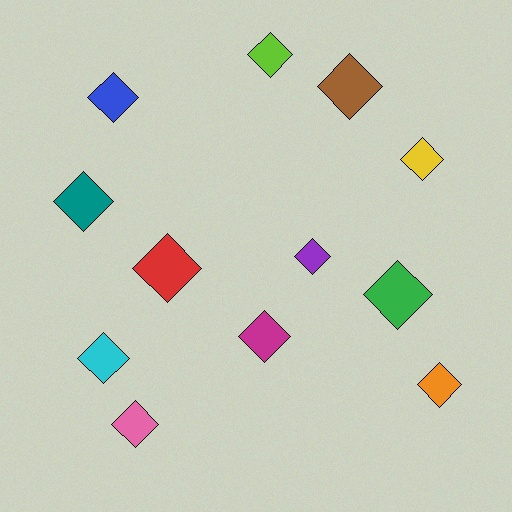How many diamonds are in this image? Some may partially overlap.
There are 12 diamonds.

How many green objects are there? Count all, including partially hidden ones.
There is 1 green object.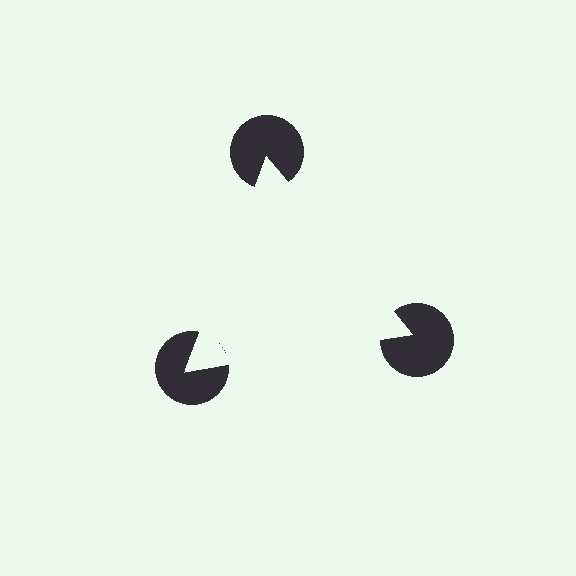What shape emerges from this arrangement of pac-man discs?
An illusory triangle — its edges are inferred from the aligned wedge cuts in the pac-man discs, not physically drawn.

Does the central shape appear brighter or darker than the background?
It typically appears slightly brighter than the background, even though no actual brightness change is drawn.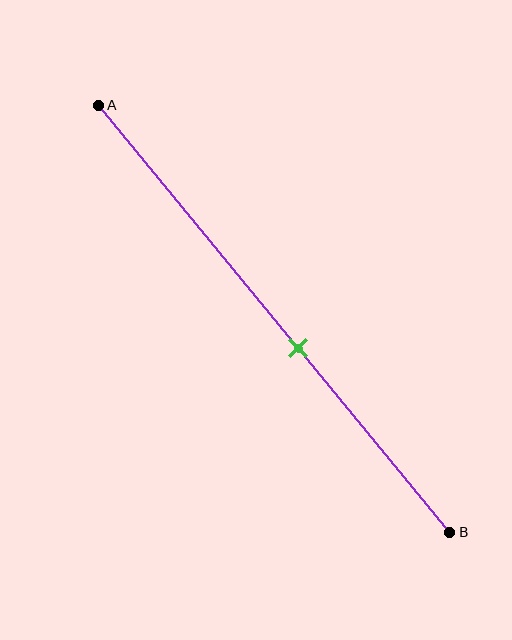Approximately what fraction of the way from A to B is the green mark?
The green mark is approximately 55% of the way from A to B.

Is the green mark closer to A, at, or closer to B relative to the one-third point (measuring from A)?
The green mark is closer to point B than the one-third point of segment AB.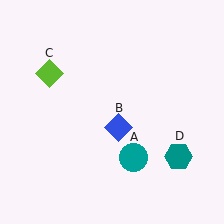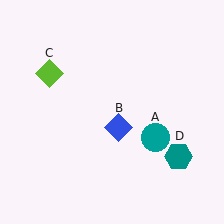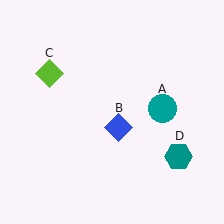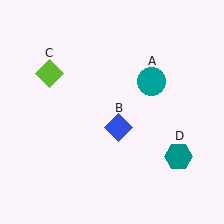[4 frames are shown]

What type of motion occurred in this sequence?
The teal circle (object A) rotated counterclockwise around the center of the scene.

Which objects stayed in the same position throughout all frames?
Blue diamond (object B) and lime diamond (object C) and teal hexagon (object D) remained stationary.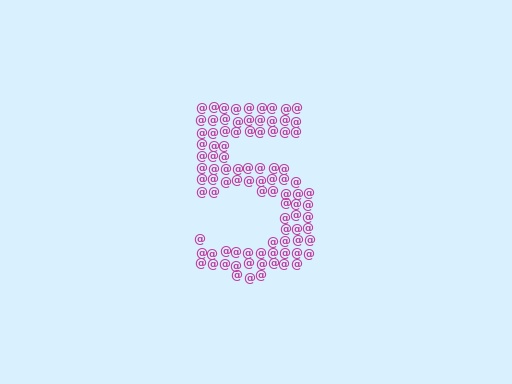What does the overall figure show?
The overall figure shows the digit 5.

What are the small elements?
The small elements are at signs.